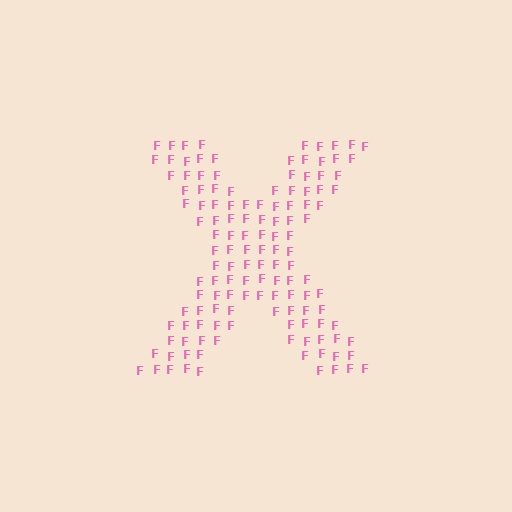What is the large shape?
The large shape is the letter X.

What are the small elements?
The small elements are letter F's.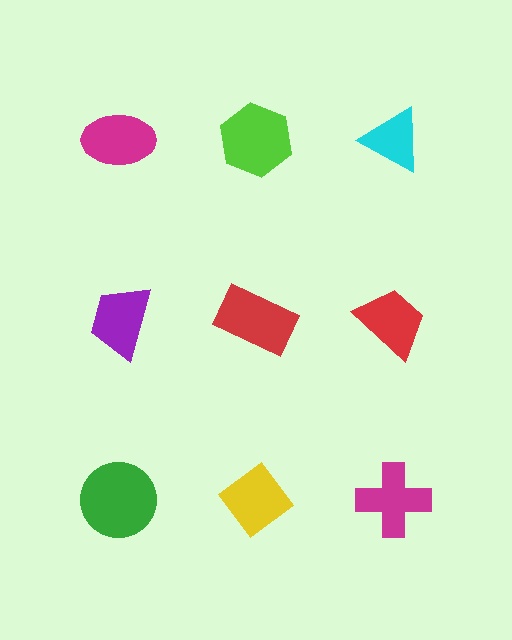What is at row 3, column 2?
A yellow diamond.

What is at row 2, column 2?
A red rectangle.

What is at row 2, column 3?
A red trapezoid.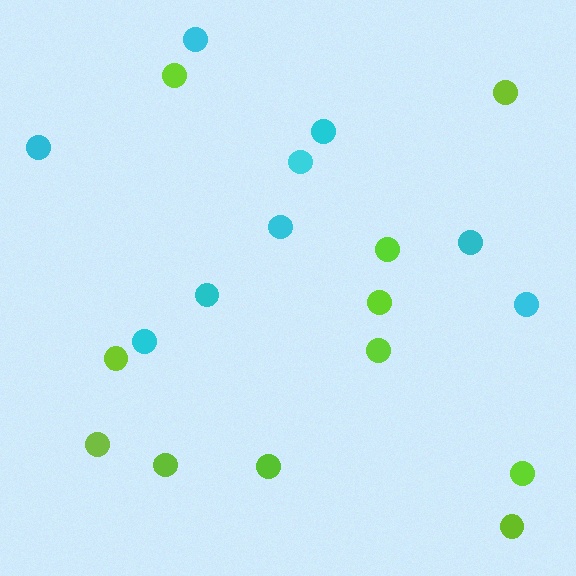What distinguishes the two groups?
There are 2 groups: one group of cyan circles (9) and one group of lime circles (11).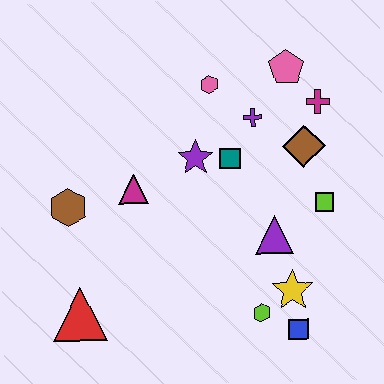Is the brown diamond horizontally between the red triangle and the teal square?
No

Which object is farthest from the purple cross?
The red triangle is farthest from the purple cross.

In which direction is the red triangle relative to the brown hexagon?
The red triangle is below the brown hexagon.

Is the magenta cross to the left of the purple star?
No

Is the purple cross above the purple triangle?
Yes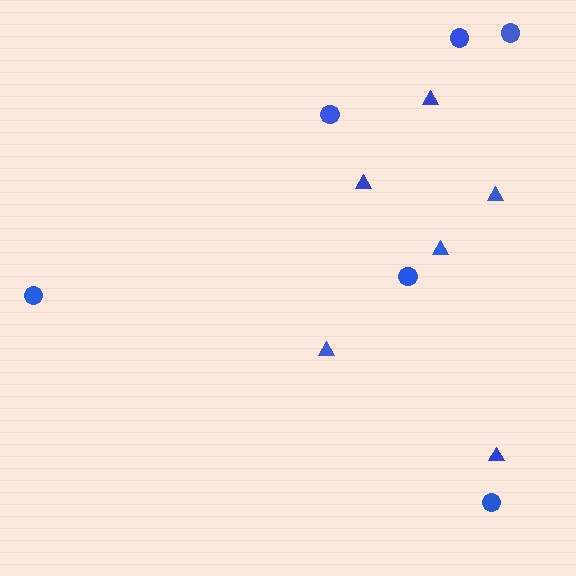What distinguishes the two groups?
There are 2 groups: one group of triangles (6) and one group of circles (6).